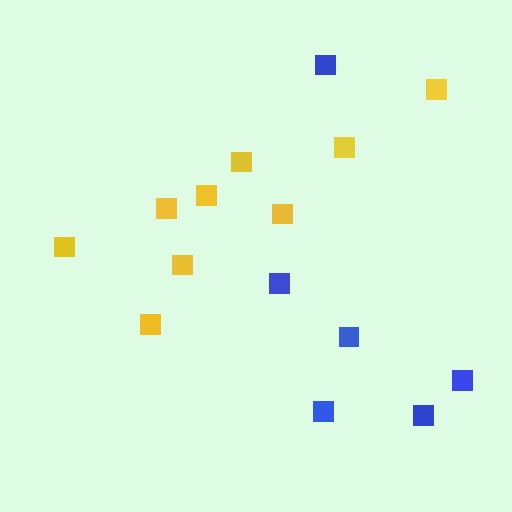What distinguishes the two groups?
There are 2 groups: one group of yellow squares (9) and one group of blue squares (6).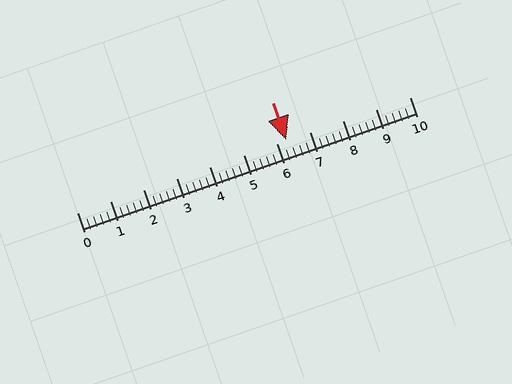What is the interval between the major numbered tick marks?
The major tick marks are spaced 1 units apart.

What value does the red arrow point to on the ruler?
The red arrow points to approximately 6.3.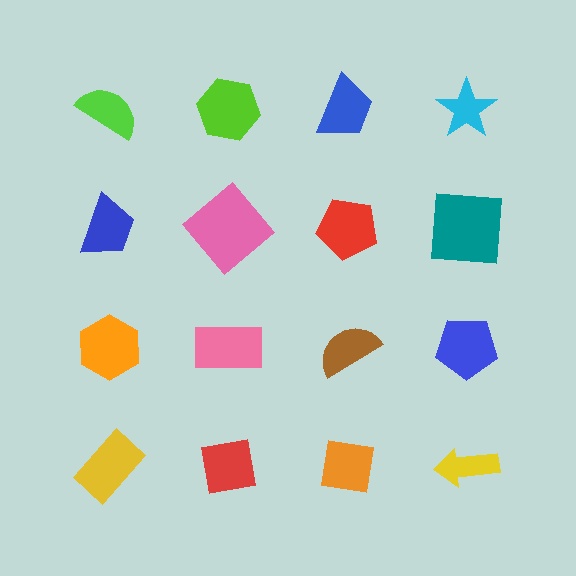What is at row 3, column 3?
A brown semicircle.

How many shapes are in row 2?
4 shapes.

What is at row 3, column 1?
An orange hexagon.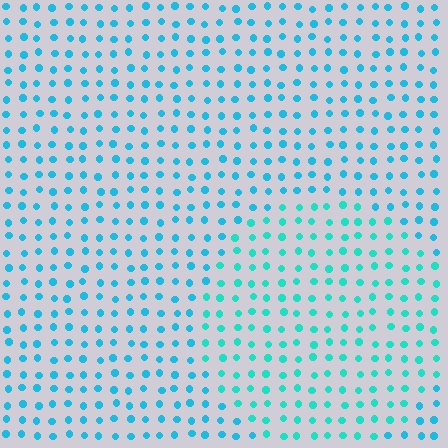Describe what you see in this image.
The image is filled with small cyan elements in a uniform arrangement. A circle-shaped region is visible where the elements are tinted to a slightly different hue, forming a subtle color boundary.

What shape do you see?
I see a circle.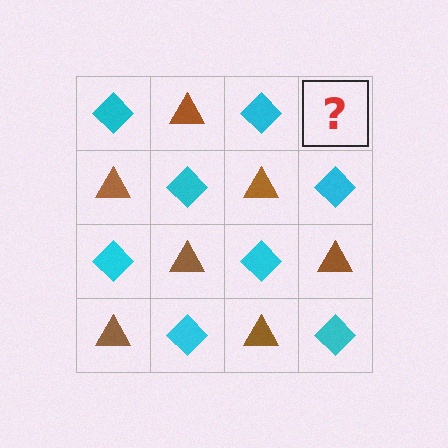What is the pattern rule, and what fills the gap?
The rule is that it alternates cyan diamond and brown triangle in a checkerboard pattern. The gap should be filled with a brown triangle.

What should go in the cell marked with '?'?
The missing cell should contain a brown triangle.